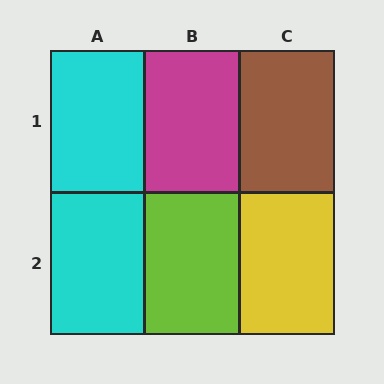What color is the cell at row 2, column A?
Cyan.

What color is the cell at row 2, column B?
Lime.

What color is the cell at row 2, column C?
Yellow.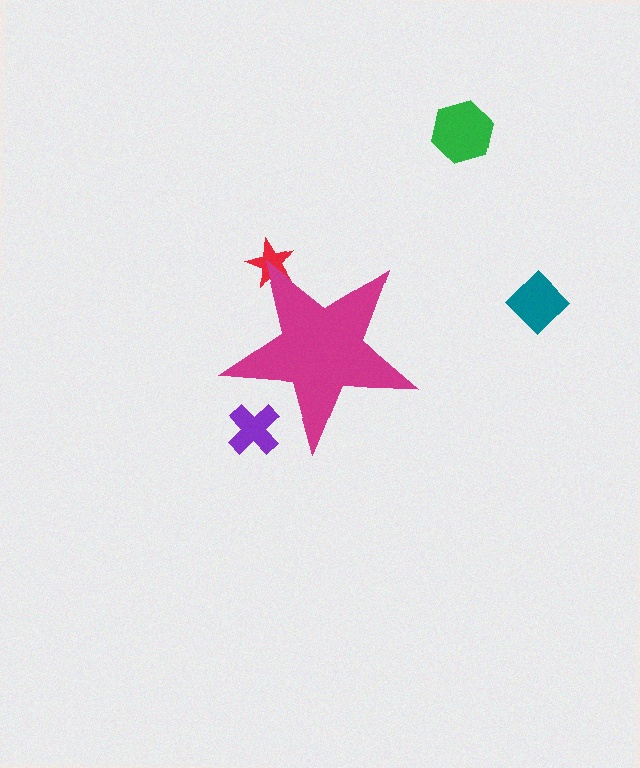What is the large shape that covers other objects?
A magenta star.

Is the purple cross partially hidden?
Yes, the purple cross is partially hidden behind the magenta star.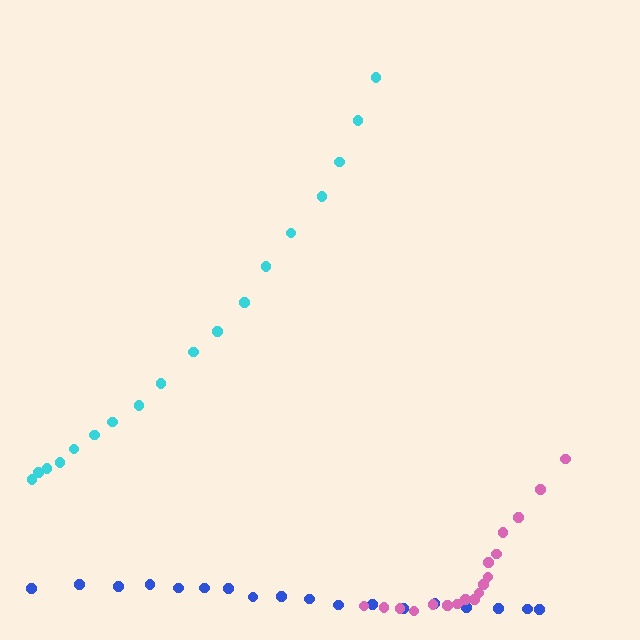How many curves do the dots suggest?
There are 3 distinct paths.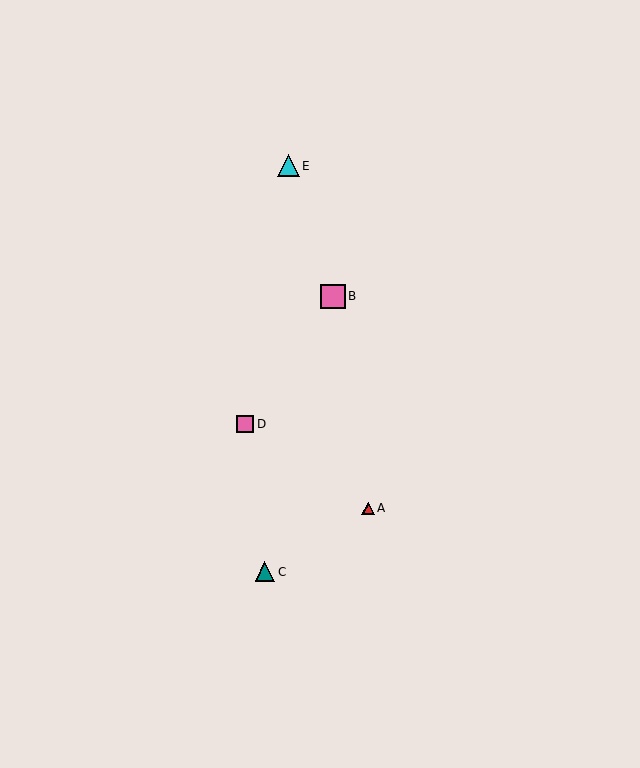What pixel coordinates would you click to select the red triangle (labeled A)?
Click at (368, 508) to select the red triangle A.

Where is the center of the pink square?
The center of the pink square is at (245, 424).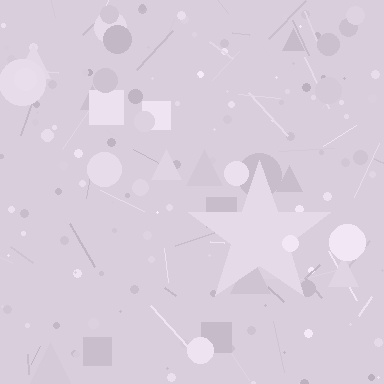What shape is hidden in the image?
A star is hidden in the image.